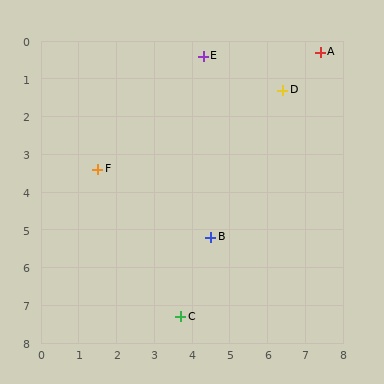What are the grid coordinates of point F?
Point F is at approximately (1.5, 3.4).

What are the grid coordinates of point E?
Point E is at approximately (4.3, 0.4).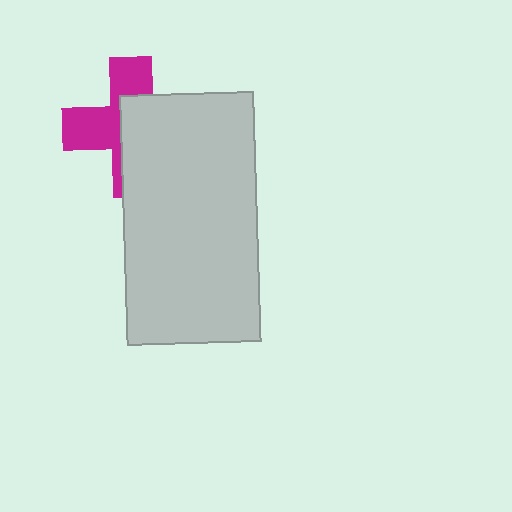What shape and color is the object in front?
The object in front is a light gray rectangle.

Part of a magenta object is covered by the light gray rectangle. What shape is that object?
It is a cross.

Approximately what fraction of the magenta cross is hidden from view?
Roughly 55% of the magenta cross is hidden behind the light gray rectangle.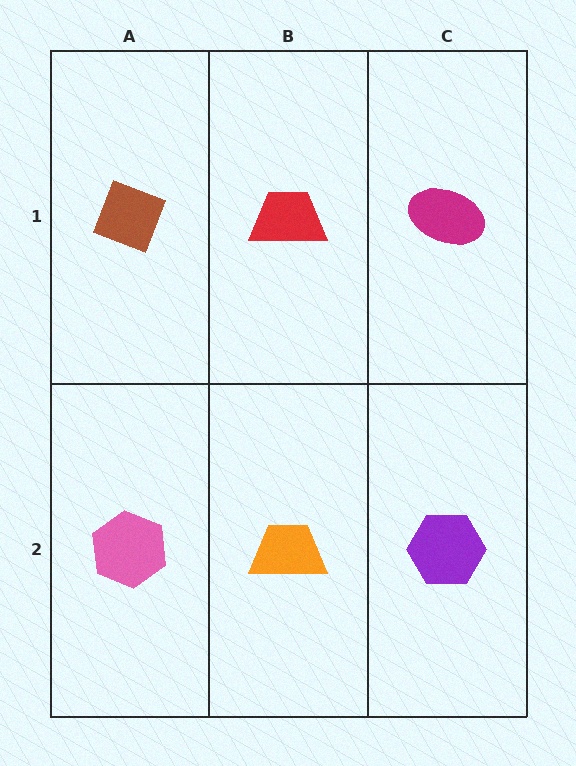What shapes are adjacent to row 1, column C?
A purple hexagon (row 2, column C), a red trapezoid (row 1, column B).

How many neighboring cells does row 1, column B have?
3.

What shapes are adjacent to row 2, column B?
A red trapezoid (row 1, column B), a pink hexagon (row 2, column A), a purple hexagon (row 2, column C).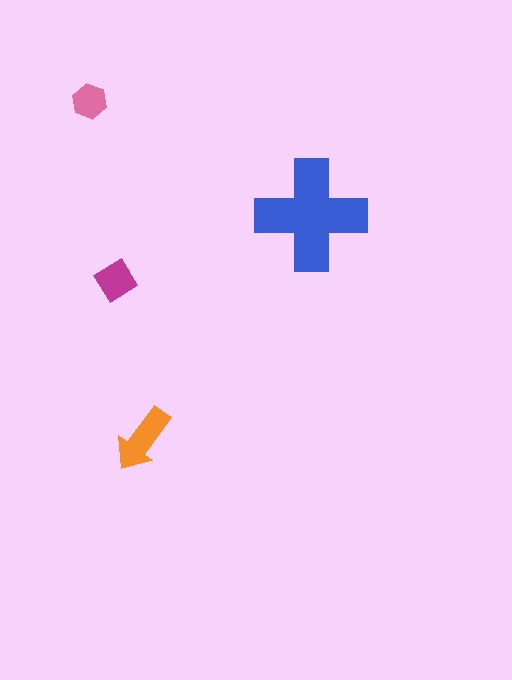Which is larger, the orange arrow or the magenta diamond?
The orange arrow.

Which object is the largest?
The blue cross.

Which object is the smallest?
The pink hexagon.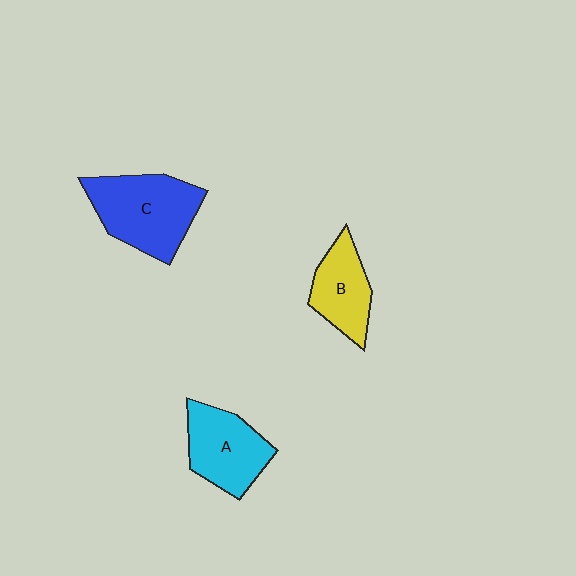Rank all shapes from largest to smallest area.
From largest to smallest: C (blue), A (cyan), B (yellow).